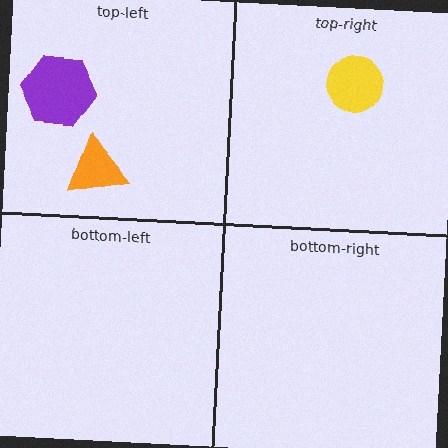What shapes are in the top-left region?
The orange triangle, the purple hexagon.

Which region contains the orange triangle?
The top-left region.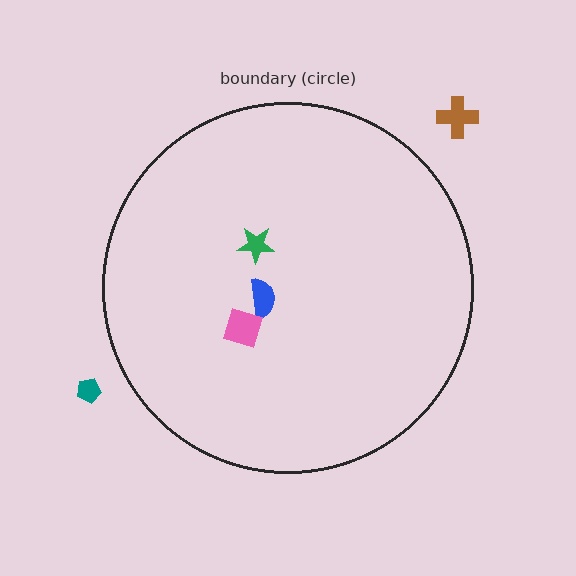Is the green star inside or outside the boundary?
Inside.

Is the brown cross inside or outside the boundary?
Outside.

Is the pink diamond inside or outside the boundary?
Inside.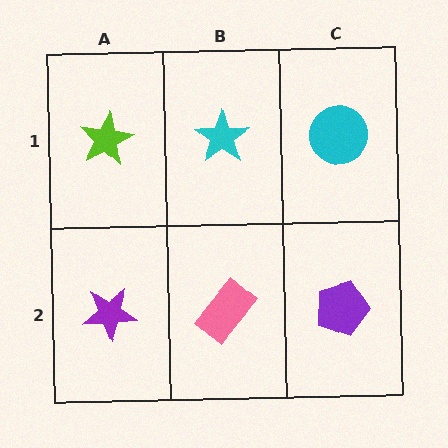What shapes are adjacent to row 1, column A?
A purple star (row 2, column A), a cyan star (row 1, column B).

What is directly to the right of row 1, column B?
A cyan circle.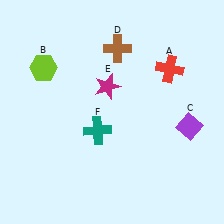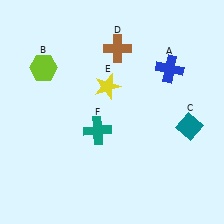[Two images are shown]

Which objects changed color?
A changed from red to blue. C changed from purple to teal. E changed from magenta to yellow.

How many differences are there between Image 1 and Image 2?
There are 3 differences between the two images.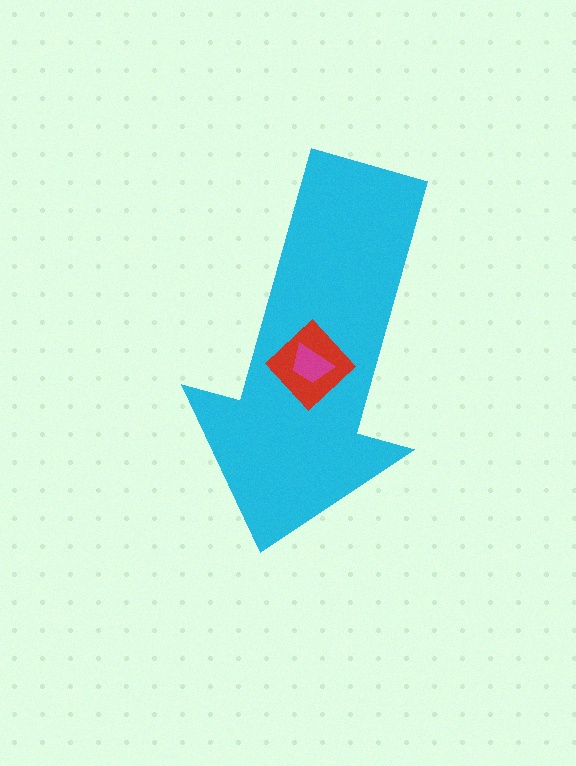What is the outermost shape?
The cyan arrow.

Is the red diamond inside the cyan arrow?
Yes.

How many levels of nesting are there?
3.